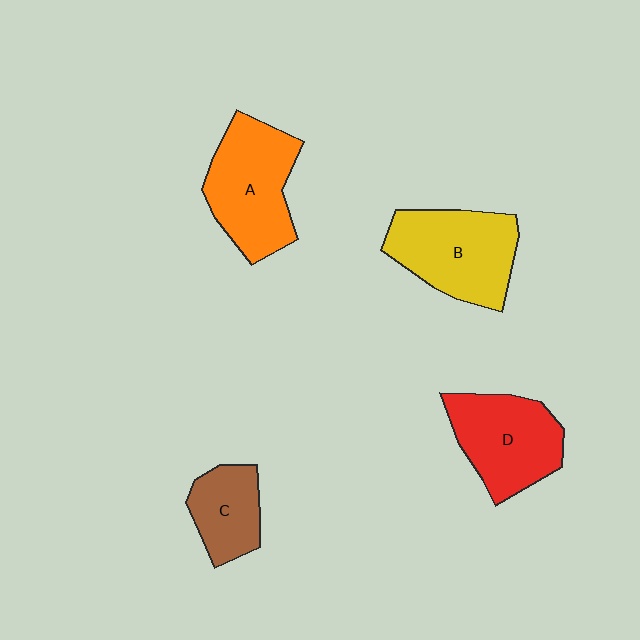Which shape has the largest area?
Shape B (yellow).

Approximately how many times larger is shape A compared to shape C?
Approximately 1.7 times.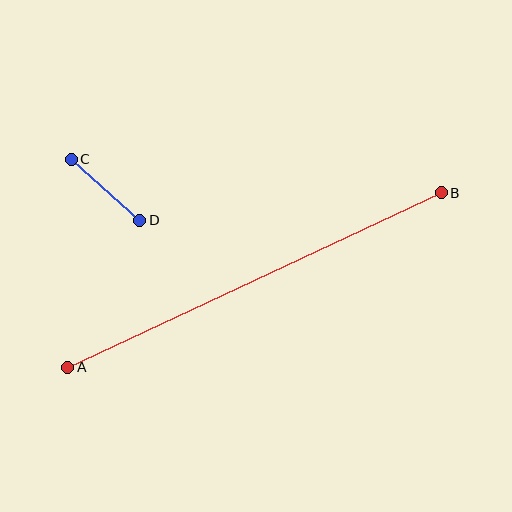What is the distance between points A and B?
The distance is approximately 412 pixels.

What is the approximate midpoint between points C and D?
The midpoint is at approximately (105, 190) pixels.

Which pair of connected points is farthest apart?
Points A and B are farthest apart.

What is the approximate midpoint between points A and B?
The midpoint is at approximately (254, 280) pixels.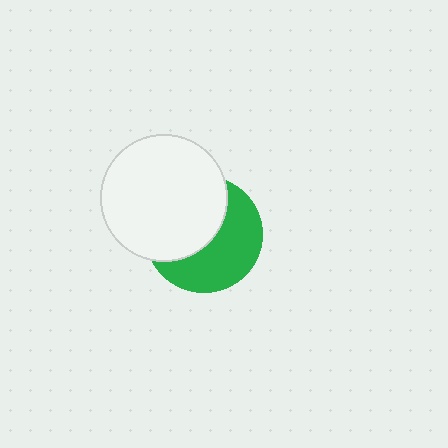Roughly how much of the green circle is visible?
About half of it is visible (roughly 50%).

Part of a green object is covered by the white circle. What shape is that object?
It is a circle.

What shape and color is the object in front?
The object in front is a white circle.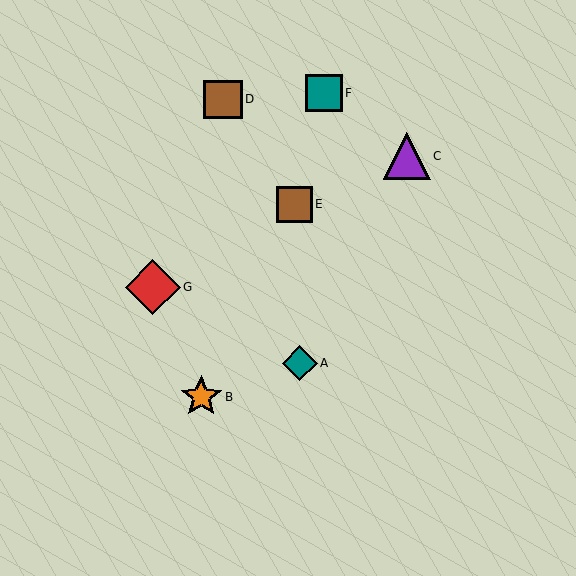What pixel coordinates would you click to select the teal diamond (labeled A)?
Click at (300, 363) to select the teal diamond A.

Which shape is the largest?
The red diamond (labeled G) is the largest.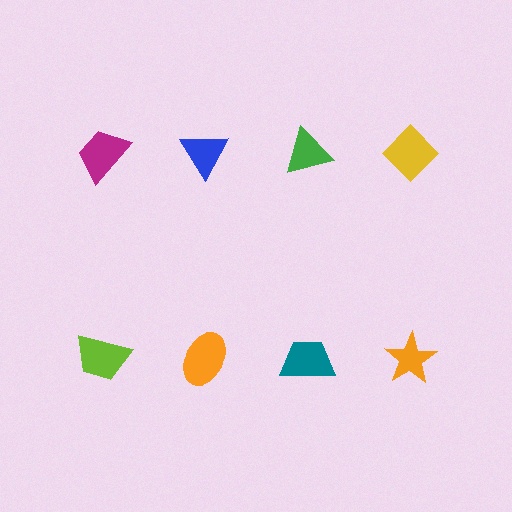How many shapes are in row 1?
4 shapes.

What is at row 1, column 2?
A blue triangle.